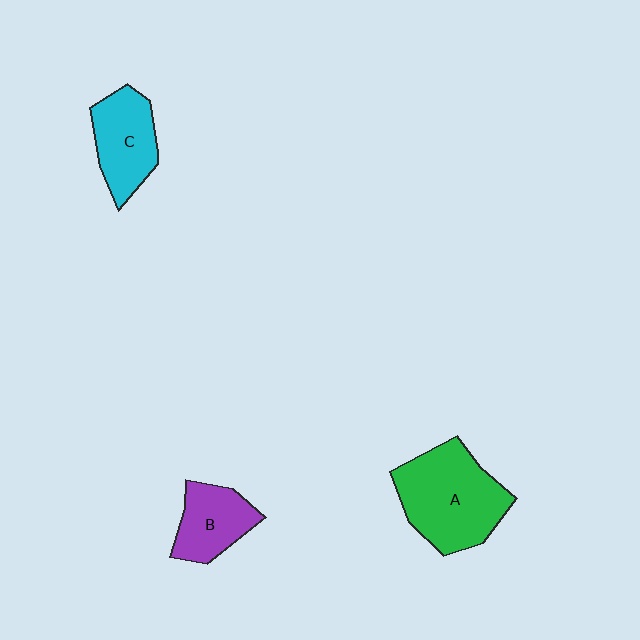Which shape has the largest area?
Shape A (green).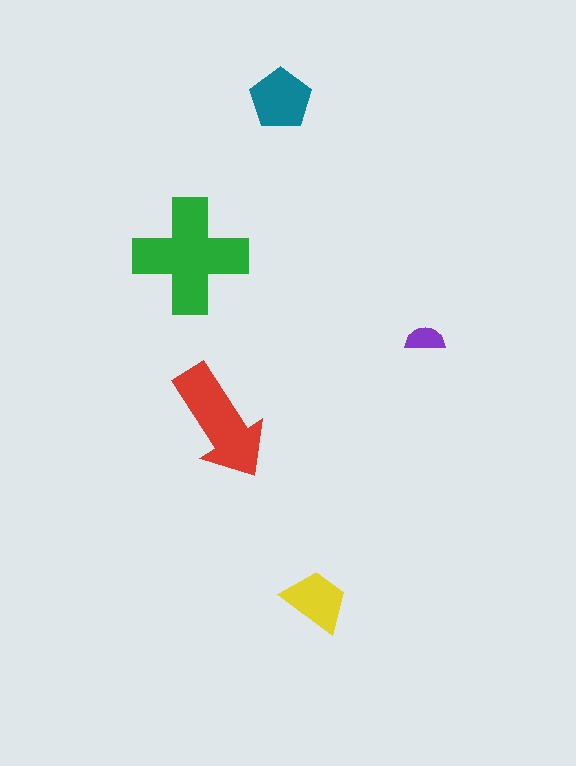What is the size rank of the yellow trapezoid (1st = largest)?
4th.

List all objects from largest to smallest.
The green cross, the red arrow, the teal pentagon, the yellow trapezoid, the purple semicircle.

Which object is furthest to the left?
The green cross is leftmost.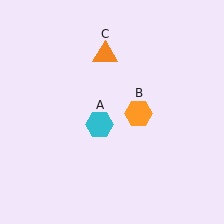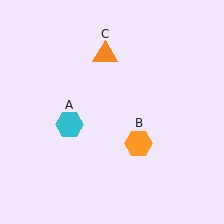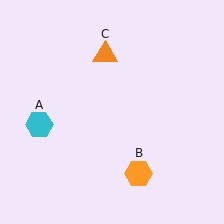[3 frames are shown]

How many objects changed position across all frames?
2 objects changed position: cyan hexagon (object A), orange hexagon (object B).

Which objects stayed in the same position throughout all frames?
Orange triangle (object C) remained stationary.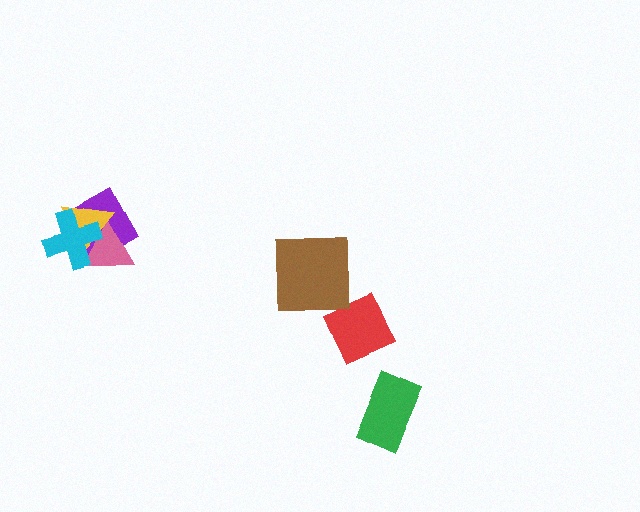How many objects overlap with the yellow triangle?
3 objects overlap with the yellow triangle.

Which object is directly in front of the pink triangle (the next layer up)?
The yellow triangle is directly in front of the pink triangle.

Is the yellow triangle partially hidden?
Yes, it is partially covered by another shape.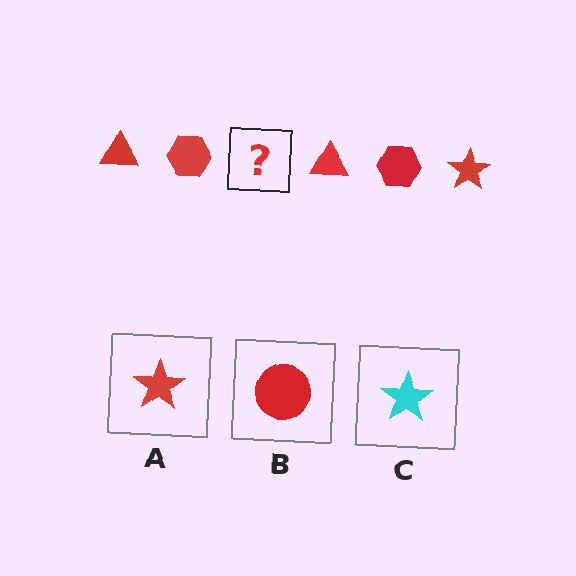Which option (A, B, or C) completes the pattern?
A.